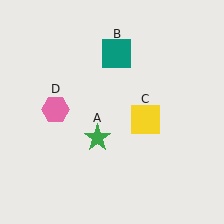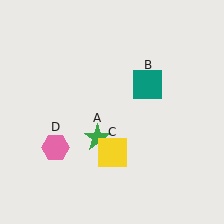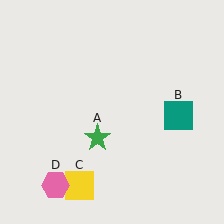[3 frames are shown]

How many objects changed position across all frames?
3 objects changed position: teal square (object B), yellow square (object C), pink hexagon (object D).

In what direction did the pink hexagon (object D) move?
The pink hexagon (object D) moved down.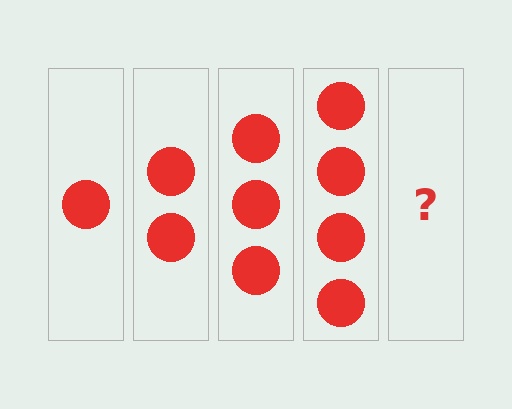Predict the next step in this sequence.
The next step is 5 circles.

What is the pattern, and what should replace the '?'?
The pattern is that each step adds one more circle. The '?' should be 5 circles.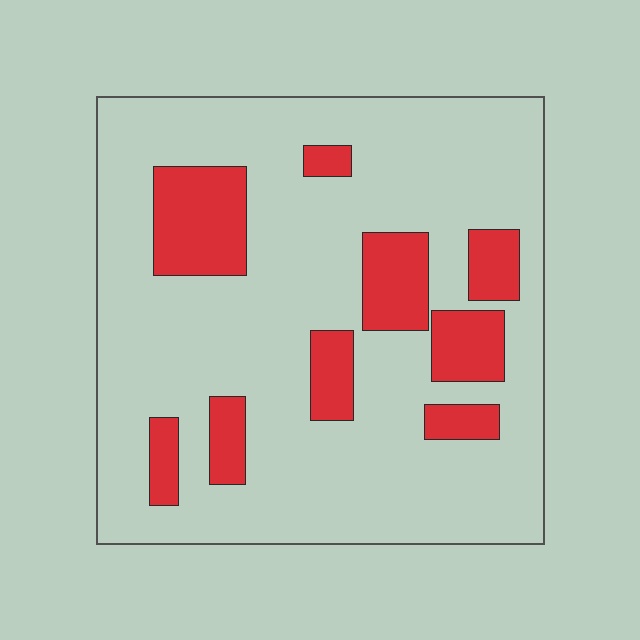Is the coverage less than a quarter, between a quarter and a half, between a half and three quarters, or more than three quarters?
Less than a quarter.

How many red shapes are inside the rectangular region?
9.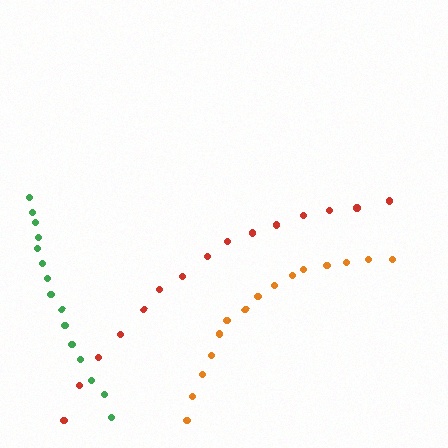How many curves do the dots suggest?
There are 3 distinct paths.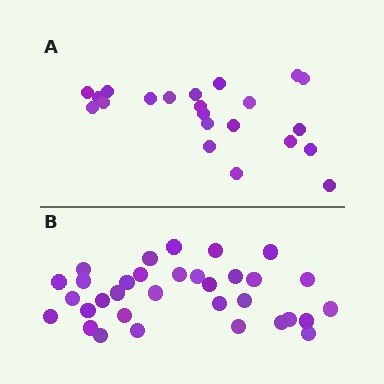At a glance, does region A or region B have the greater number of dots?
Region B (the bottom region) has more dots.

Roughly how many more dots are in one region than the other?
Region B has roughly 12 or so more dots than region A.